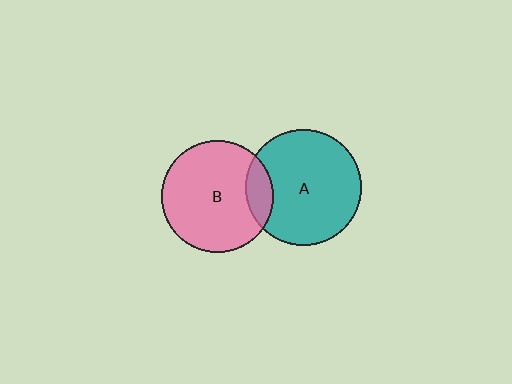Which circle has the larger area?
Circle A (teal).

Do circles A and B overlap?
Yes.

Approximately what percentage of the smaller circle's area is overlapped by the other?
Approximately 15%.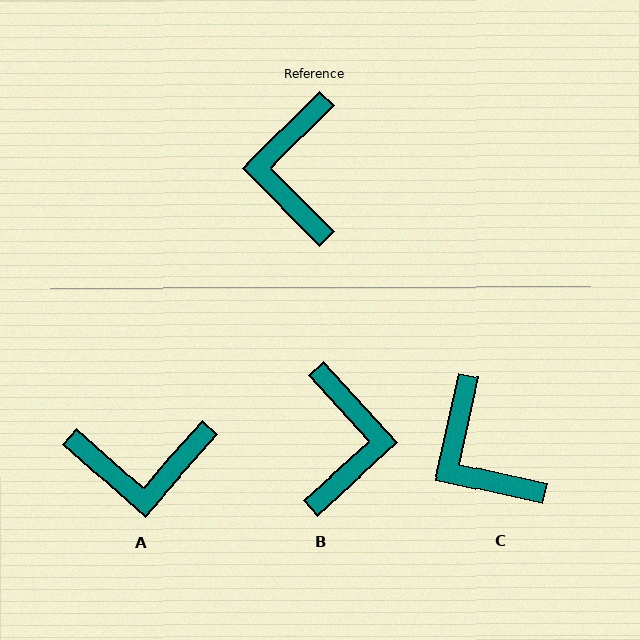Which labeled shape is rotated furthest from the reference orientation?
B, about 178 degrees away.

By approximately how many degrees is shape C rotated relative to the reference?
Approximately 33 degrees counter-clockwise.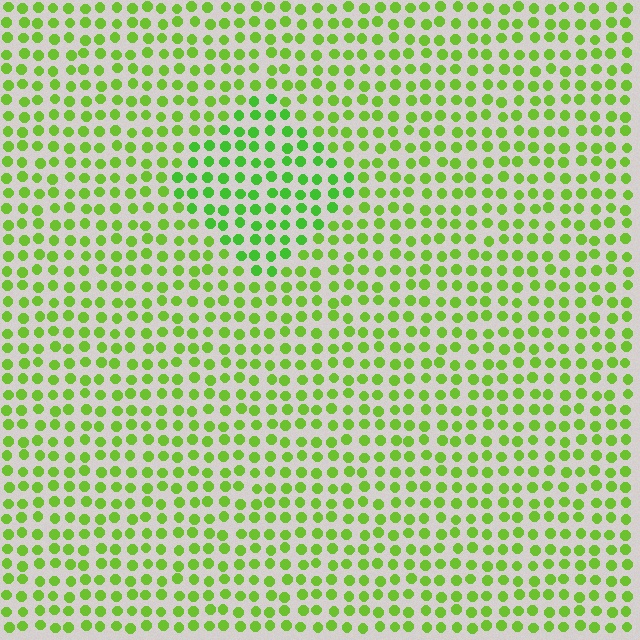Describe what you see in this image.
The image is filled with small lime elements in a uniform arrangement. A diamond-shaped region is visible where the elements are tinted to a slightly different hue, forming a subtle color boundary.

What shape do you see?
I see a diamond.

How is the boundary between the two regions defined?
The boundary is defined purely by a slight shift in hue (about 19 degrees). Spacing, size, and orientation are identical on both sides.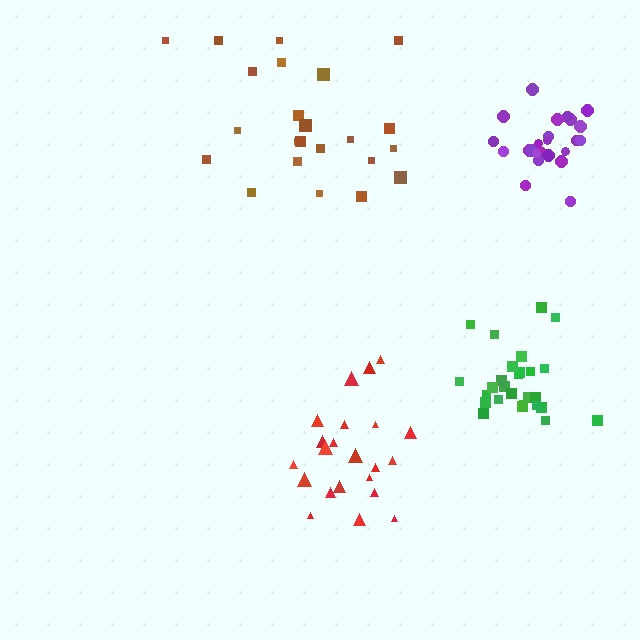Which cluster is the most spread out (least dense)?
Brown.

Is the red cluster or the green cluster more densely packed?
Green.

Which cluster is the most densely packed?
Green.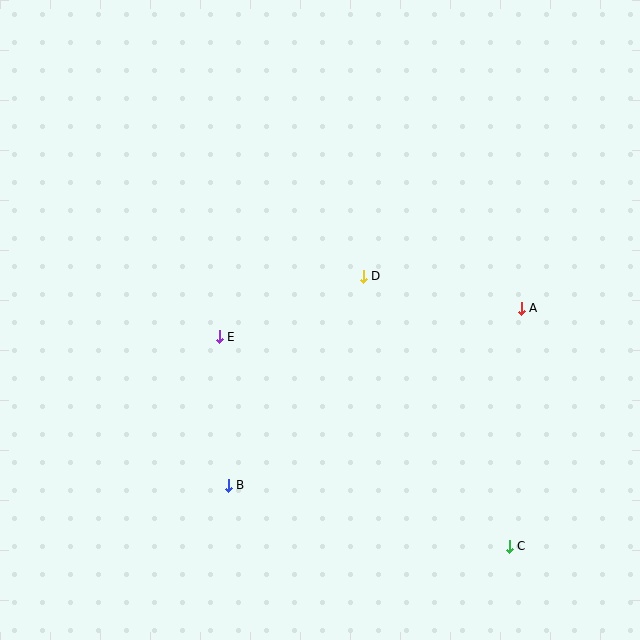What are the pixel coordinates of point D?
Point D is at (363, 276).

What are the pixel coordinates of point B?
Point B is at (228, 485).